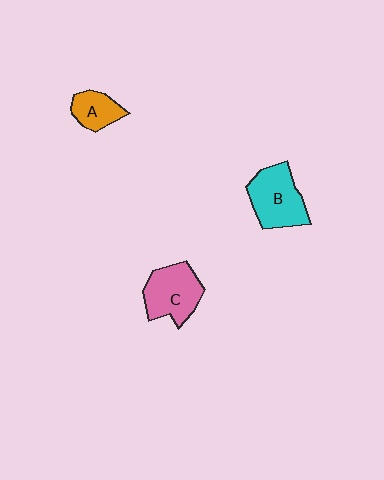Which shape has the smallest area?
Shape A (orange).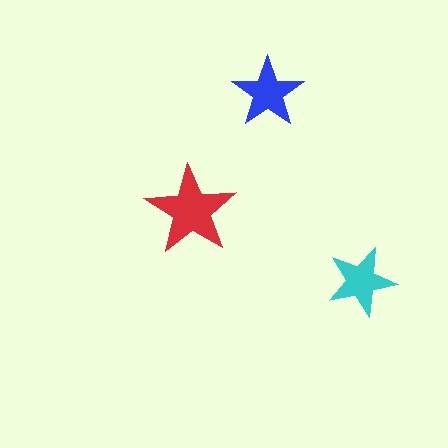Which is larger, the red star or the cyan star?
The red one.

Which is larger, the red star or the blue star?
The red one.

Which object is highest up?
The blue star is topmost.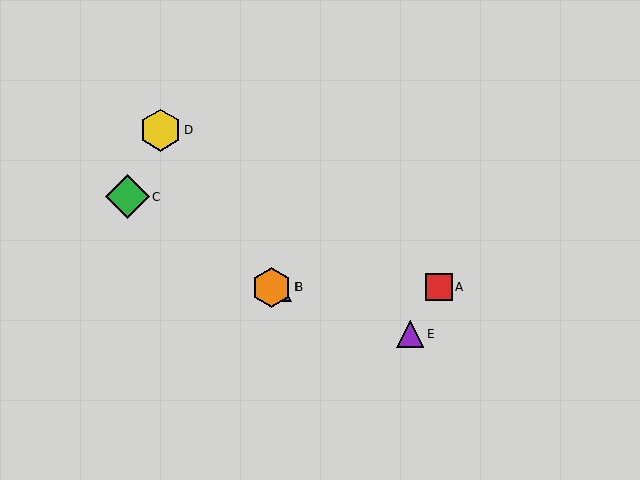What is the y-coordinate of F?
Object F is at y≈287.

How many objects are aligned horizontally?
3 objects (A, B, F) are aligned horizontally.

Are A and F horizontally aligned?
Yes, both are at y≈287.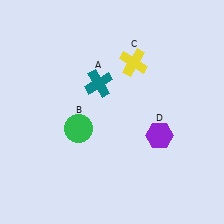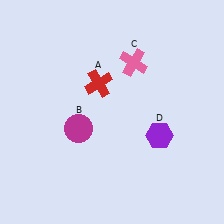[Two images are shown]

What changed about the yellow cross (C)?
In Image 1, C is yellow. In Image 2, it changed to pink.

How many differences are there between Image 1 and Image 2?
There are 3 differences between the two images.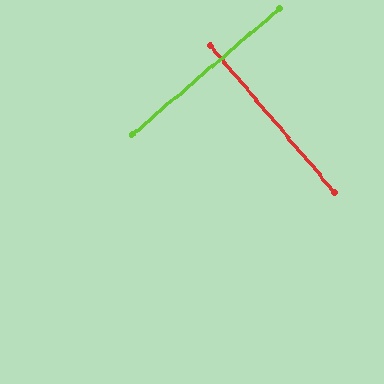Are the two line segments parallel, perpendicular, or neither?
Perpendicular — they meet at approximately 90°.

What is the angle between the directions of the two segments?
Approximately 90 degrees.